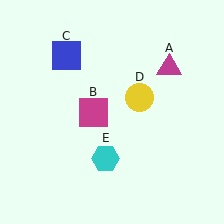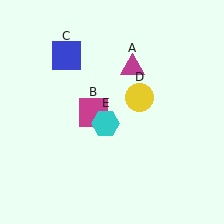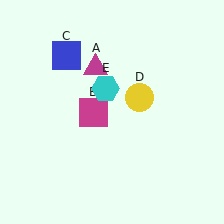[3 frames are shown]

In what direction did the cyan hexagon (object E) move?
The cyan hexagon (object E) moved up.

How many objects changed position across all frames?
2 objects changed position: magenta triangle (object A), cyan hexagon (object E).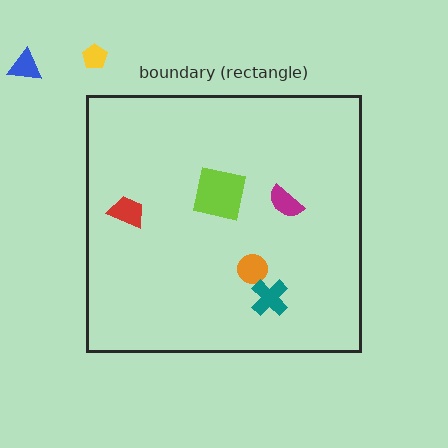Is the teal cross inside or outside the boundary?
Inside.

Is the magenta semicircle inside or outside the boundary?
Inside.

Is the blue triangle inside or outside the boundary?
Outside.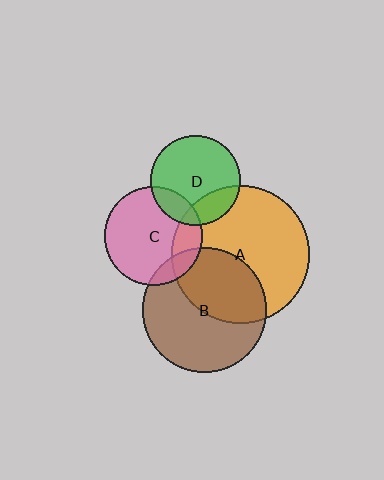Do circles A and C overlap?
Yes.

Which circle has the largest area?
Circle A (orange).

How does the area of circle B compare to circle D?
Approximately 1.9 times.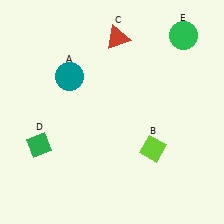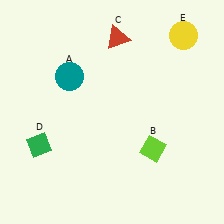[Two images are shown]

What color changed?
The circle (E) changed from green in Image 1 to yellow in Image 2.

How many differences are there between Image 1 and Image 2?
There is 1 difference between the two images.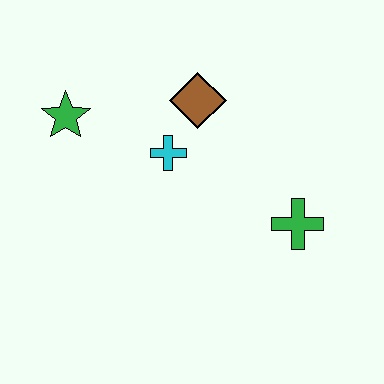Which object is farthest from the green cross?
The green star is farthest from the green cross.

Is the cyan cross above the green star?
No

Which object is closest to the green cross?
The cyan cross is closest to the green cross.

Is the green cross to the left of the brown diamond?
No